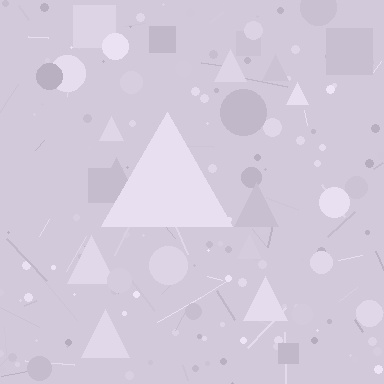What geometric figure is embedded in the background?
A triangle is embedded in the background.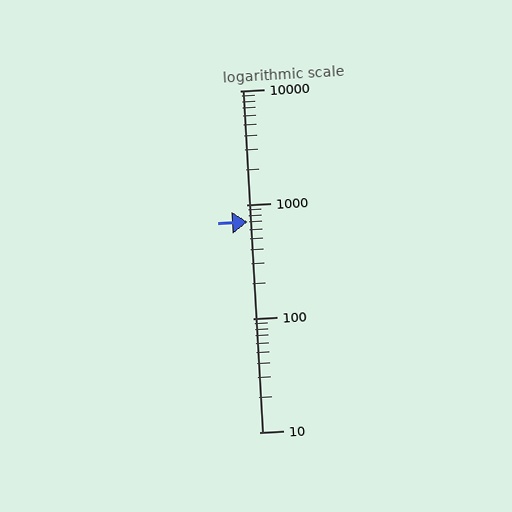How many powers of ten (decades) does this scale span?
The scale spans 3 decades, from 10 to 10000.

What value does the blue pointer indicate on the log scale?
The pointer indicates approximately 700.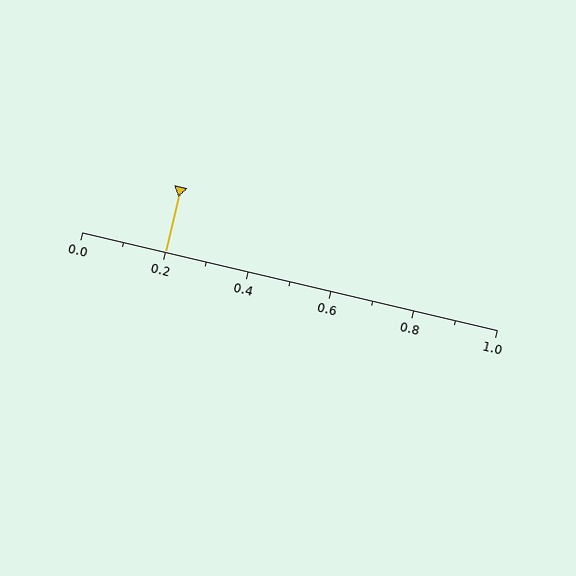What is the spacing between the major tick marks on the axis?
The major ticks are spaced 0.2 apart.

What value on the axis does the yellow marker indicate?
The marker indicates approximately 0.2.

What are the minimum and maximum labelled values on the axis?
The axis runs from 0.0 to 1.0.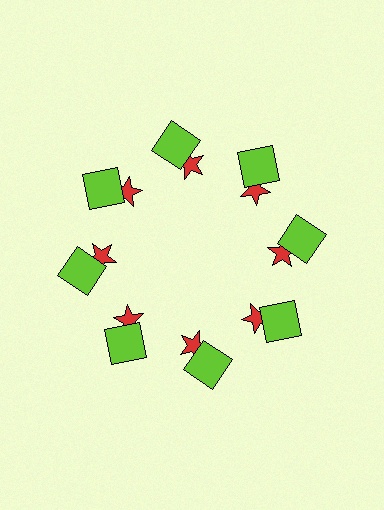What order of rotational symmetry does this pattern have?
This pattern has 8-fold rotational symmetry.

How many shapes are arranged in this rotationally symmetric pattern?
There are 16 shapes, arranged in 8 groups of 2.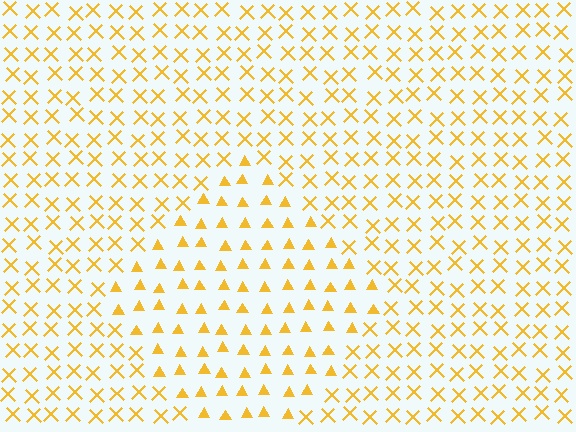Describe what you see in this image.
The image is filled with small yellow elements arranged in a uniform grid. A diamond-shaped region contains triangles, while the surrounding area contains X marks. The boundary is defined purely by the change in element shape.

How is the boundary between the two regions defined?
The boundary is defined by a change in element shape: triangles inside vs. X marks outside. All elements share the same color and spacing.